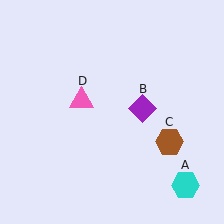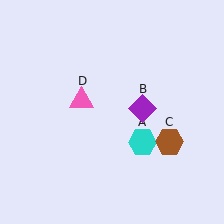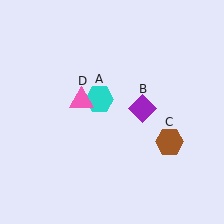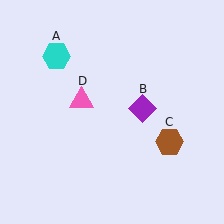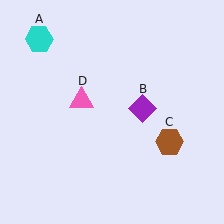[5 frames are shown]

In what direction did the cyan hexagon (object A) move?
The cyan hexagon (object A) moved up and to the left.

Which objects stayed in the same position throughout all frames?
Purple diamond (object B) and brown hexagon (object C) and pink triangle (object D) remained stationary.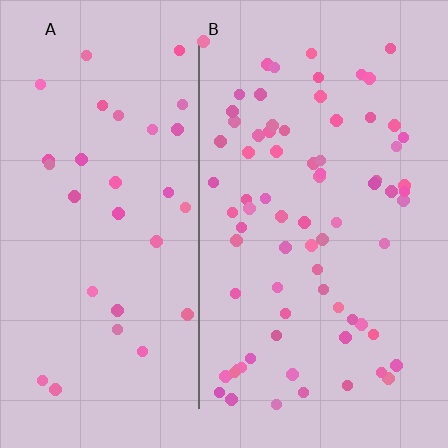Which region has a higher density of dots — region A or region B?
B (the right).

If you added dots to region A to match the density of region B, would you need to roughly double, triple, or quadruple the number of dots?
Approximately double.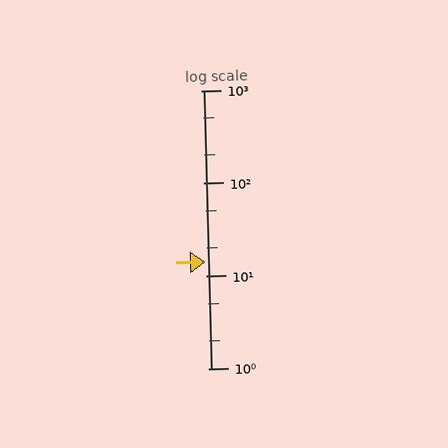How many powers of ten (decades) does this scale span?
The scale spans 3 decades, from 1 to 1000.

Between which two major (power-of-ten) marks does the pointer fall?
The pointer is between 10 and 100.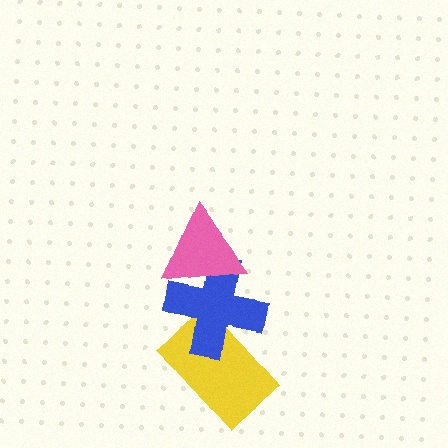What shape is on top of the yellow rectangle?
The blue cross is on top of the yellow rectangle.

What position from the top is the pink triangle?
The pink triangle is 1st from the top.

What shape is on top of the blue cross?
The pink triangle is on top of the blue cross.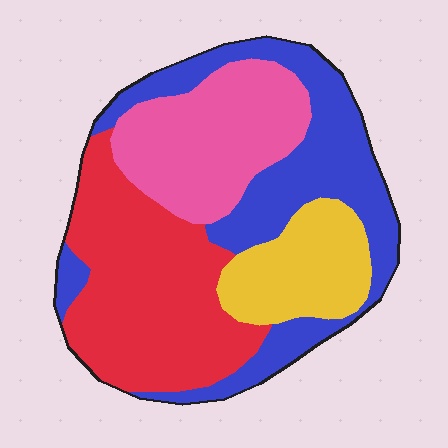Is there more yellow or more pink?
Pink.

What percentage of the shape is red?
Red takes up about one third (1/3) of the shape.